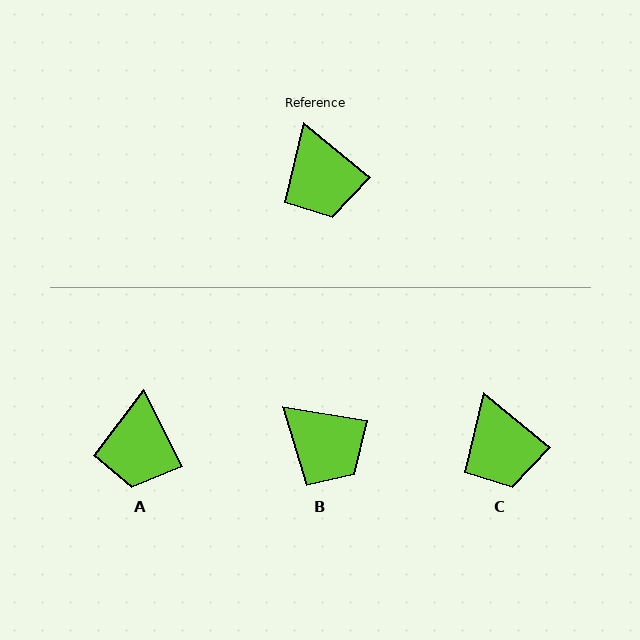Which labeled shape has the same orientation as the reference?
C.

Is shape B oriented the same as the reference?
No, it is off by about 30 degrees.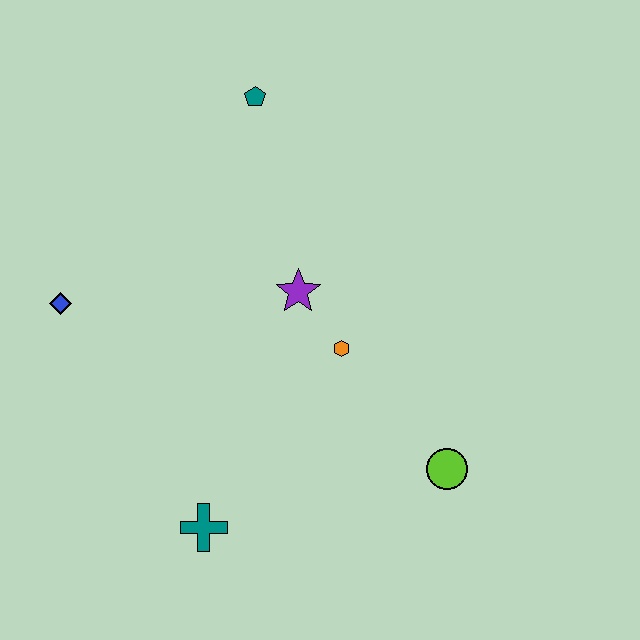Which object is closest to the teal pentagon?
The purple star is closest to the teal pentagon.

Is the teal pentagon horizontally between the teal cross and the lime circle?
Yes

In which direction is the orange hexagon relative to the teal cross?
The orange hexagon is above the teal cross.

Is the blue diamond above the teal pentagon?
No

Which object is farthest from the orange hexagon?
The blue diamond is farthest from the orange hexagon.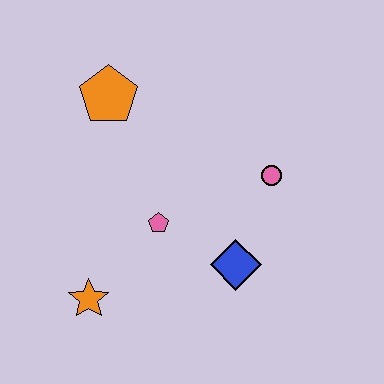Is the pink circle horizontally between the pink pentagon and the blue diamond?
No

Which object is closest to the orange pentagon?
The pink pentagon is closest to the orange pentagon.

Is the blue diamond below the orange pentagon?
Yes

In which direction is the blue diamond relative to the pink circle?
The blue diamond is below the pink circle.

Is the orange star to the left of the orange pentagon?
Yes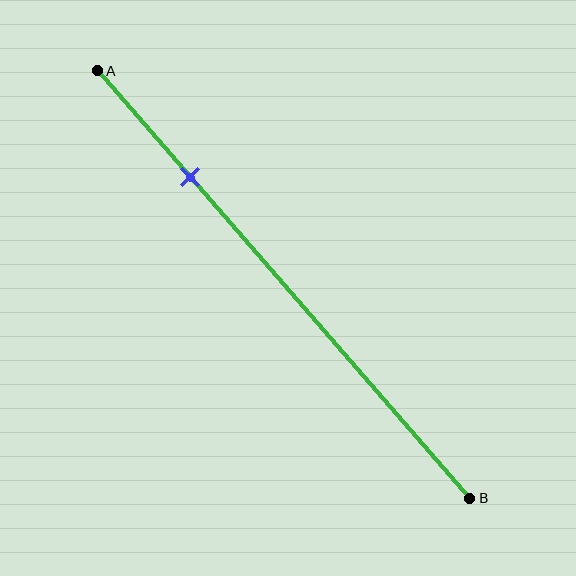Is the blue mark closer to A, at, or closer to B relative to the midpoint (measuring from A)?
The blue mark is closer to point A than the midpoint of segment AB.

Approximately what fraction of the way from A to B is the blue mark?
The blue mark is approximately 25% of the way from A to B.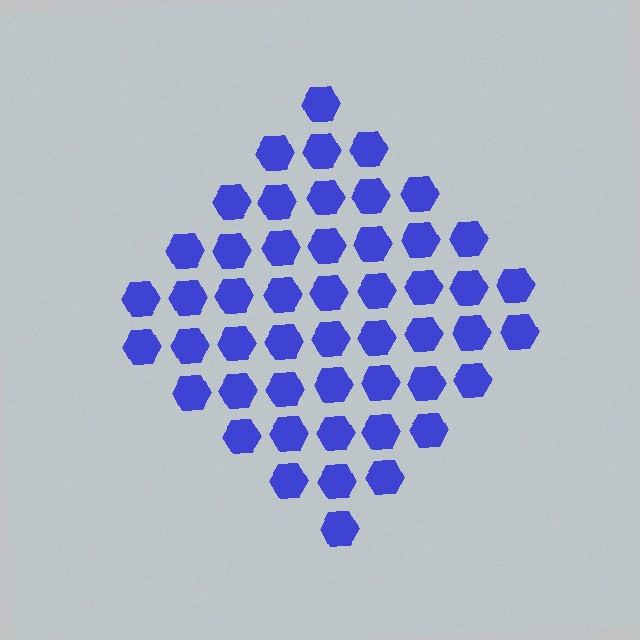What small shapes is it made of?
It is made of small hexagons.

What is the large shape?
The large shape is a diamond.